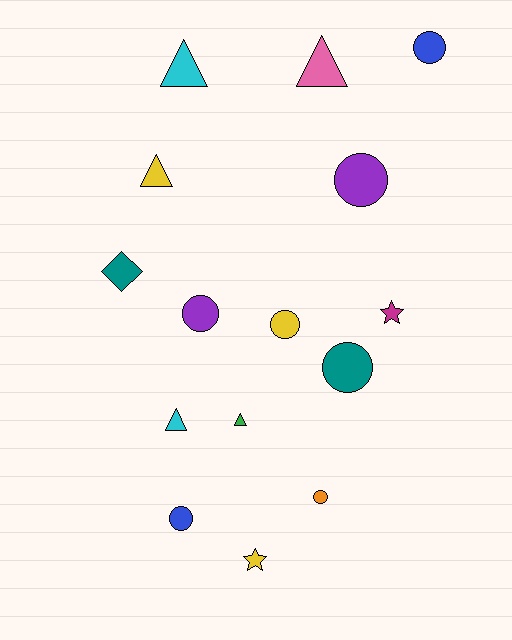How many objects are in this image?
There are 15 objects.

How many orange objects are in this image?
There is 1 orange object.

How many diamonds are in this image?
There is 1 diamond.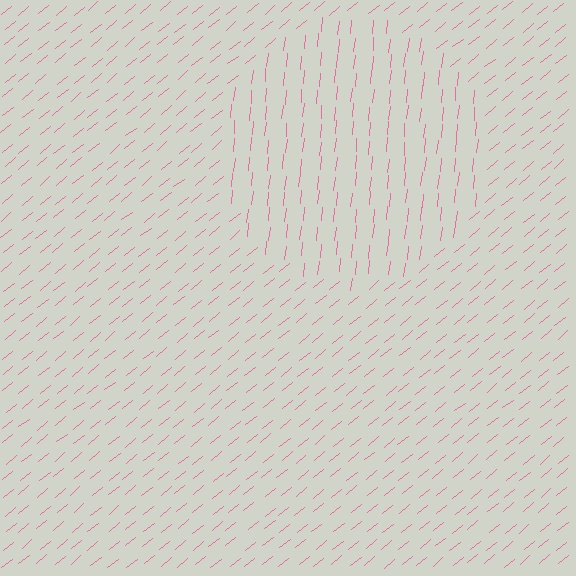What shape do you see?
I see a circle.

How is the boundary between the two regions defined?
The boundary is defined purely by a change in line orientation (approximately 45 degrees difference). All lines are the same color and thickness.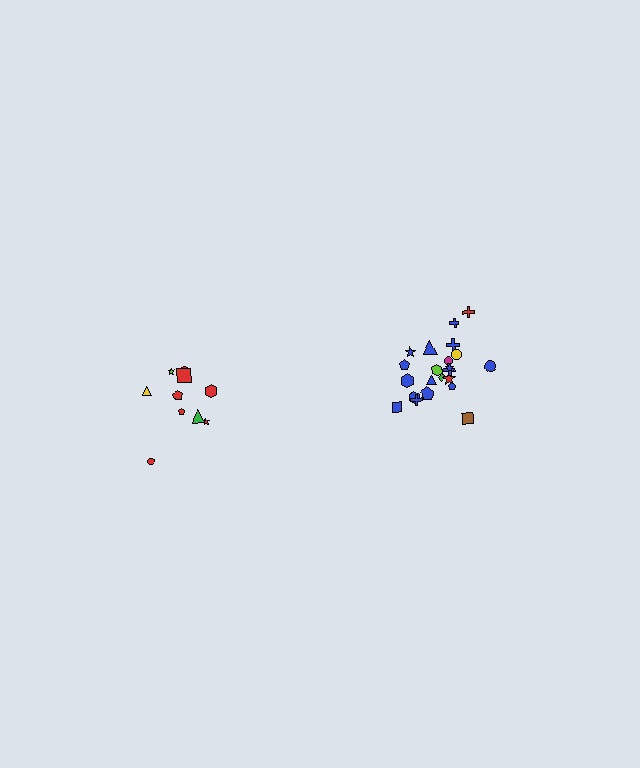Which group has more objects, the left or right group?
The right group.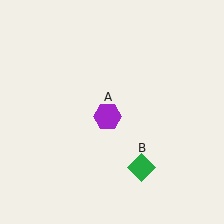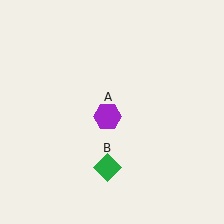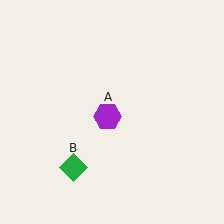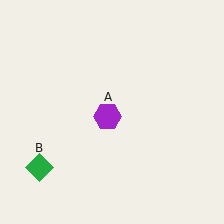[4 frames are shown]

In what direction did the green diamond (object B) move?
The green diamond (object B) moved left.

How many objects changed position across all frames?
1 object changed position: green diamond (object B).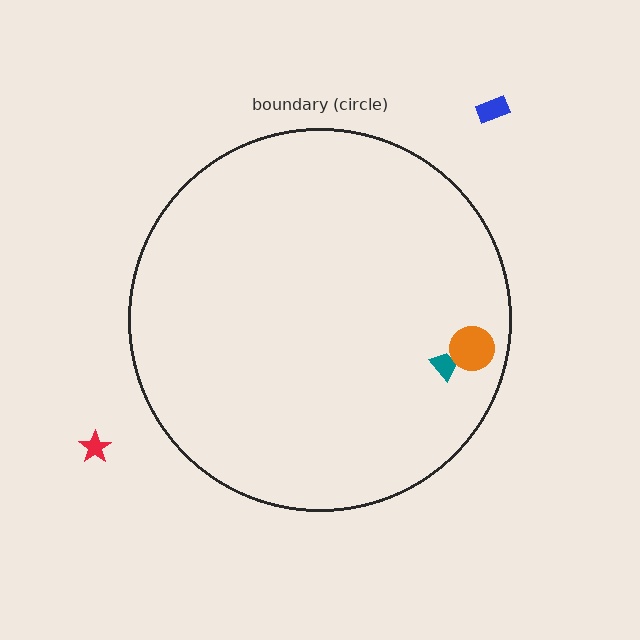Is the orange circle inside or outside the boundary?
Inside.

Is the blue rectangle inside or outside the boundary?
Outside.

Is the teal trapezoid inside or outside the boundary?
Inside.